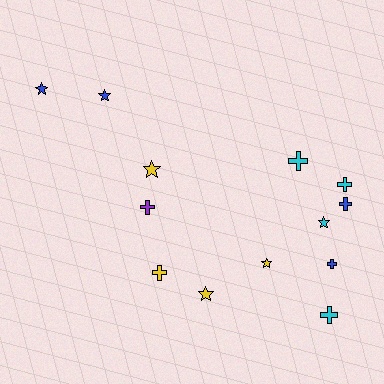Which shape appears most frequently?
Cross, with 7 objects.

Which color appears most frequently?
Yellow, with 4 objects.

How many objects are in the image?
There are 13 objects.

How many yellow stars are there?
There are 3 yellow stars.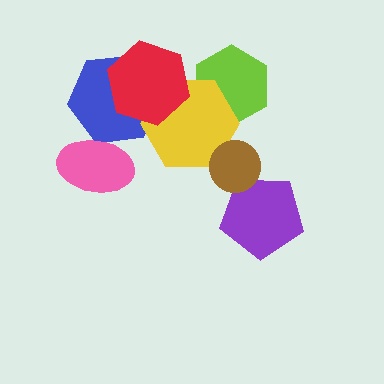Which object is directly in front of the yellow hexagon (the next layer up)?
The red hexagon is directly in front of the yellow hexagon.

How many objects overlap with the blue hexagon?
3 objects overlap with the blue hexagon.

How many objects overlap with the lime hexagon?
1 object overlaps with the lime hexagon.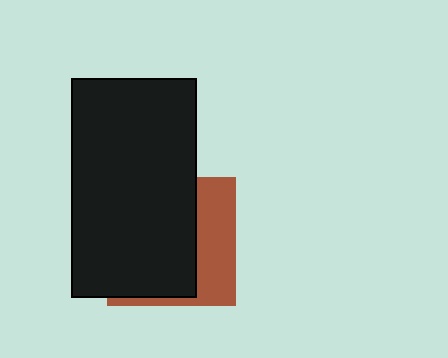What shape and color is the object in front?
The object in front is a black rectangle.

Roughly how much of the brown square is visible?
A small part of it is visible (roughly 34%).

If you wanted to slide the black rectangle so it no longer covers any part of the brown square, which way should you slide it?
Slide it left — that is the most direct way to separate the two shapes.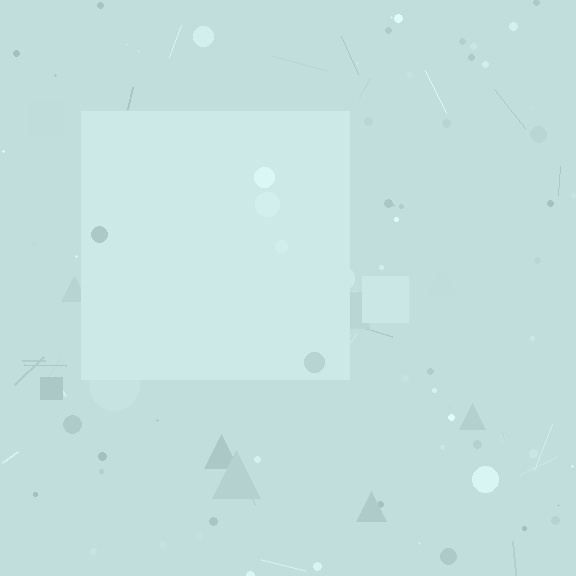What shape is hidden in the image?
A square is hidden in the image.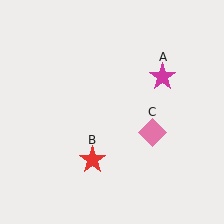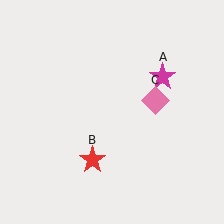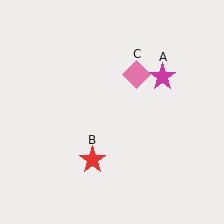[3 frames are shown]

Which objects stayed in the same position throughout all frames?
Magenta star (object A) and red star (object B) remained stationary.